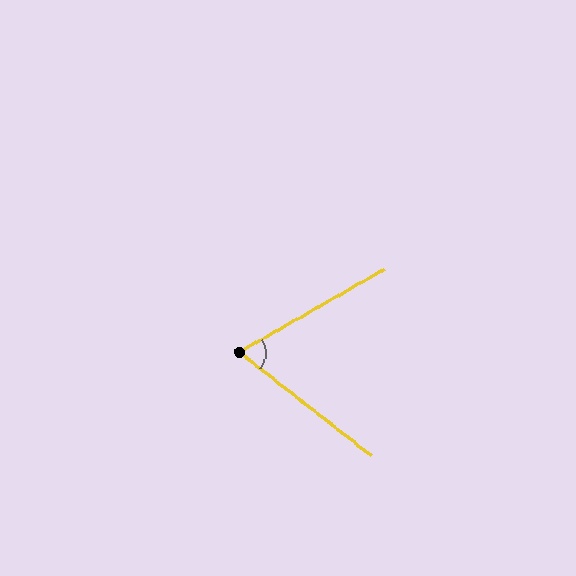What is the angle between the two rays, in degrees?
Approximately 68 degrees.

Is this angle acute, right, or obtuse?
It is acute.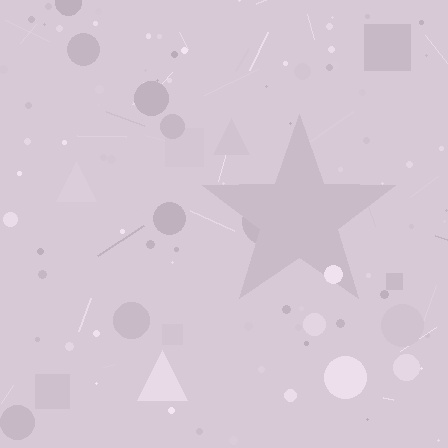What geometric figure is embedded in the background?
A star is embedded in the background.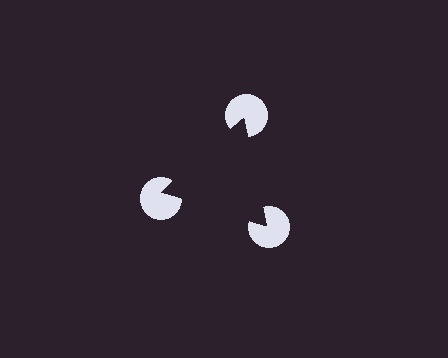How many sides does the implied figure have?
3 sides.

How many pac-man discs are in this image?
There are 3 — one at each vertex of the illusory triangle.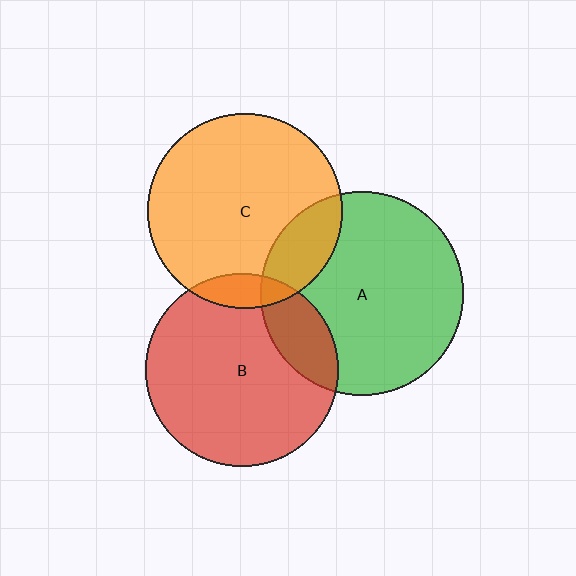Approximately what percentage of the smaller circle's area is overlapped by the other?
Approximately 20%.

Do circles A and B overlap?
Yes.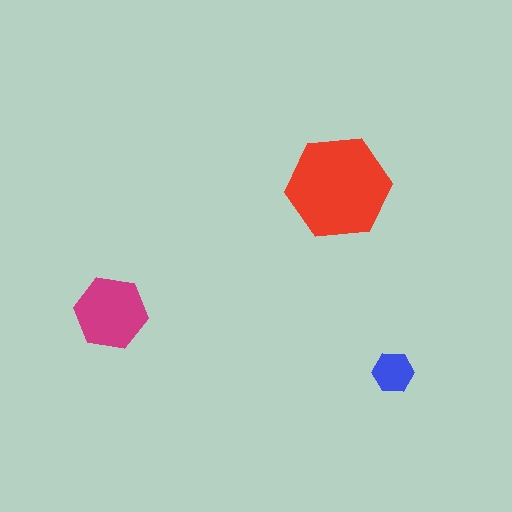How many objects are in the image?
There are 3 objects in the image.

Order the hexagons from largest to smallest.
the red one, the magenta one, the blue one.